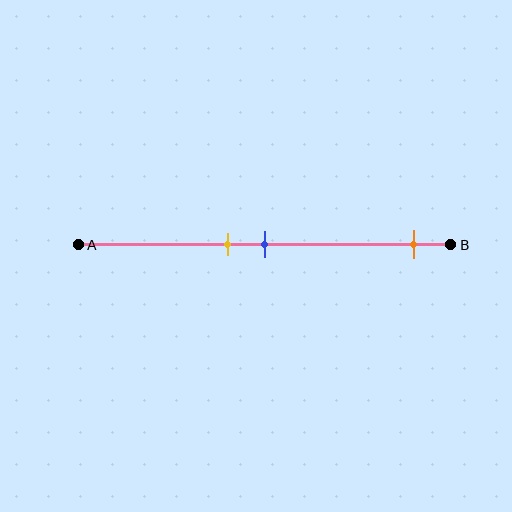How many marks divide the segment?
There are 3 marks dividing the segment.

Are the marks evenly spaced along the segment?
No, the marks are not evenly spaced.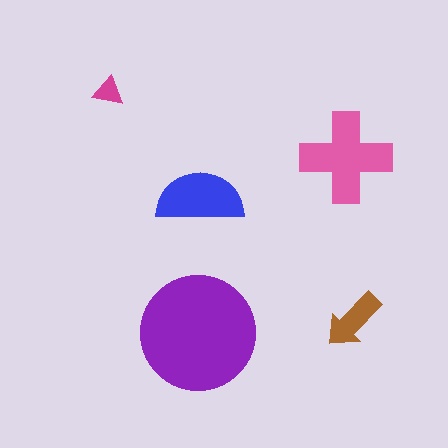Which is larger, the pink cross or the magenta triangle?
The pink cross.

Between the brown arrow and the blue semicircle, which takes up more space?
The blue semicircle.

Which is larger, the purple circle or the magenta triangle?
The purple circle.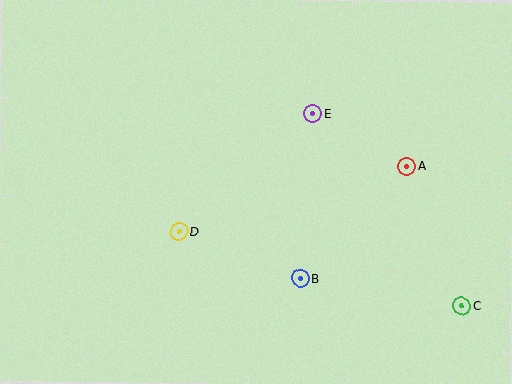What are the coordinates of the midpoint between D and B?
The midpoint between D and B is at (240, 255).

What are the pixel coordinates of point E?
Point E is at (313, 113).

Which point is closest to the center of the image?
Point D at (179, 232) is closest to the center.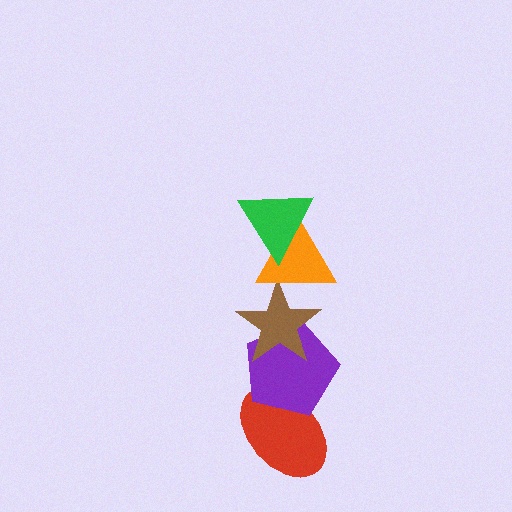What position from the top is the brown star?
The brown star is 3rd from the top.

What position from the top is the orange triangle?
The orange triangle is 2nd from the top.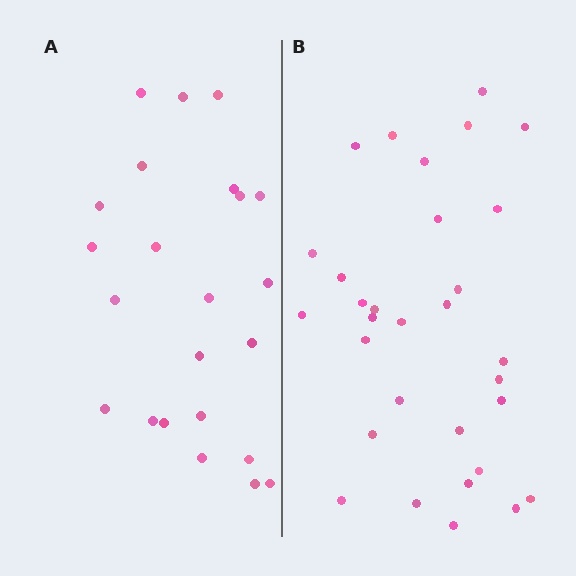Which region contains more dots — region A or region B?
Region B (the right region) has more dots.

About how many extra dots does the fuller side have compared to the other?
Region B has roughly 8 or so more dots than region A.